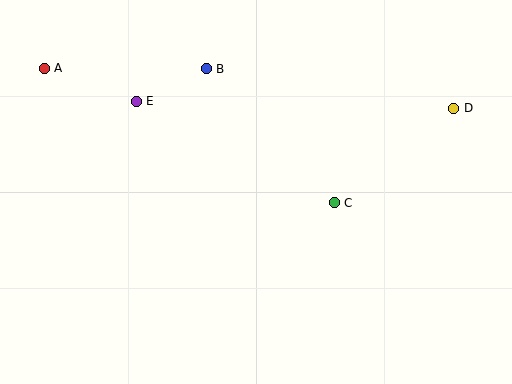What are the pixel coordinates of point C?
Point C is at (334, 203).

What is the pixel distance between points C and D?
The distance between C and D is 152 pixels.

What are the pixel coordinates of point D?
Point D is at (454, 108).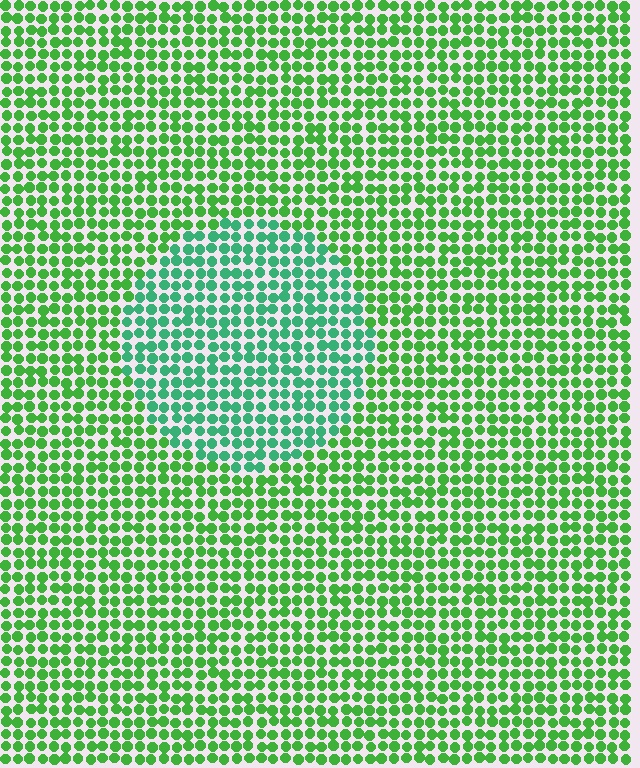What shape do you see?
I see a circle.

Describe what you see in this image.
The image is filled with small green elements in a uniform arrangement. A circle-shaped region is visible where the elements are tinted to a slightly different hue, forming a subtle color boundary.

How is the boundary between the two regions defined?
The boundary is defined purely by a slight shift in hue (about 33 degrees). Spacing, size, and orientation are identical on both sides.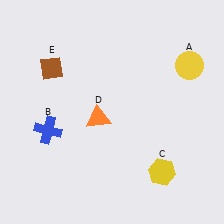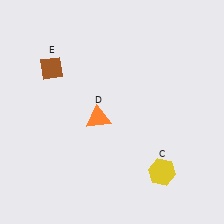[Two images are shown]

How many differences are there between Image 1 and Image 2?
There are 2 differences between the two images.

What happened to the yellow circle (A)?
The yellow circle (A) was removed in Image 2. It was in the top-right area of Image 1.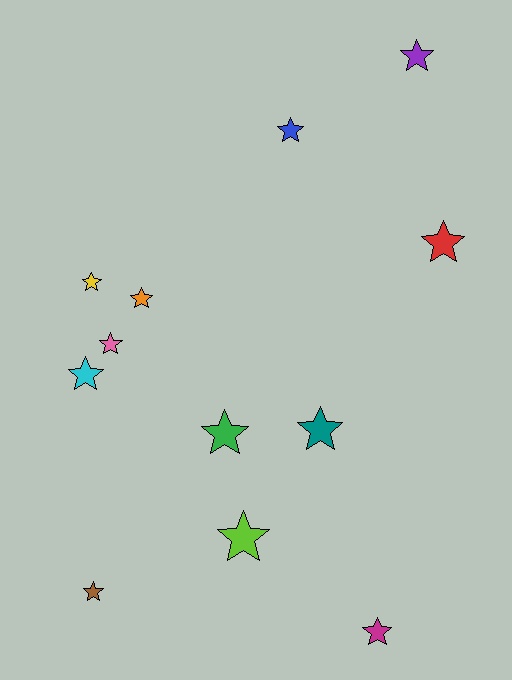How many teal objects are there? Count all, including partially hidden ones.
There is 1 teal object.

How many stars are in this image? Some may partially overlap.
There are 12 stars.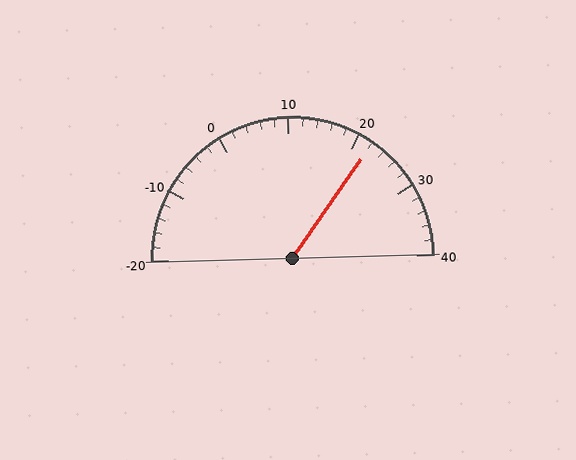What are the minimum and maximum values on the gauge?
The gauge ranges from -20 to 40.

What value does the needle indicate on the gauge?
The needle indicates approximately 22.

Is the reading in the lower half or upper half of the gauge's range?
The reading is in the upper half of the range (-20 to 40).